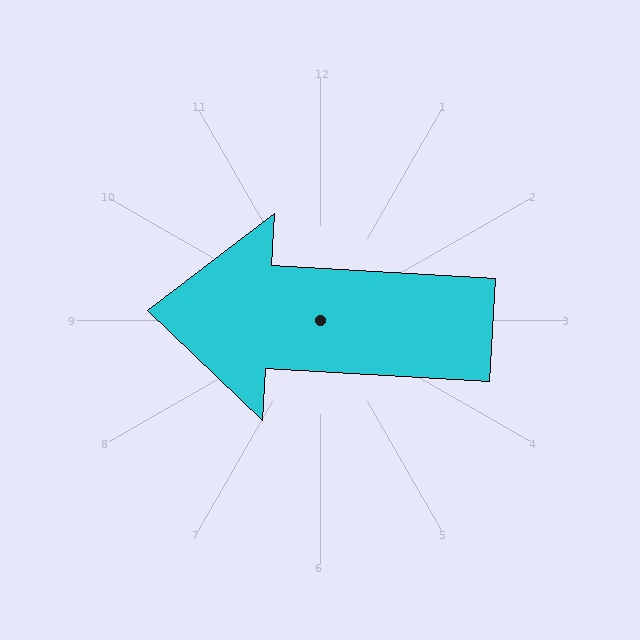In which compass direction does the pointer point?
West.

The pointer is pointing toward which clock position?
Roughly 9 o'clock.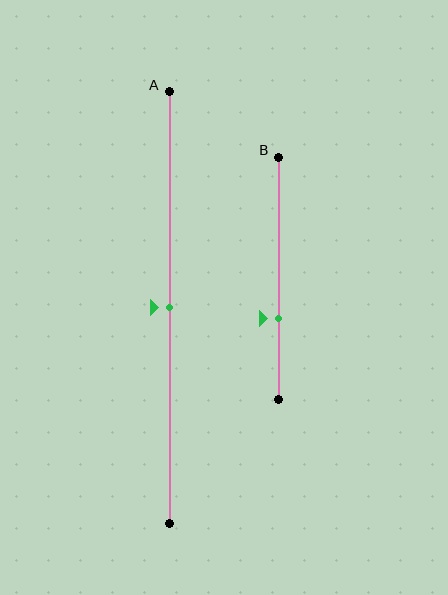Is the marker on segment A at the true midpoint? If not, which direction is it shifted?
Yes, the marker on segment A is at the true midpoint.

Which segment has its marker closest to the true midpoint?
Segment A has its marker closest to the true midpoint.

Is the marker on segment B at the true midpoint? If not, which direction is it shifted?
No, the marker on segment B is shifted downward by about 16% of the segment length.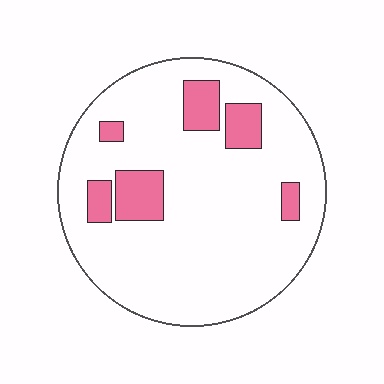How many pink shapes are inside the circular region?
6.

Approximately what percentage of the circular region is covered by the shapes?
Approximately 15%.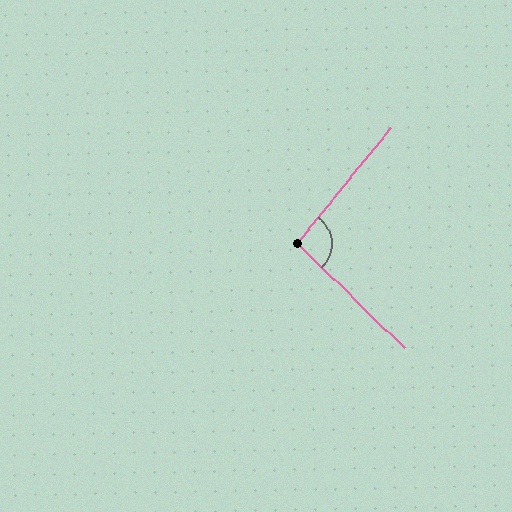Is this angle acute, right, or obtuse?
It is obtuse.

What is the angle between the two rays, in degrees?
Approximately 95 degrees.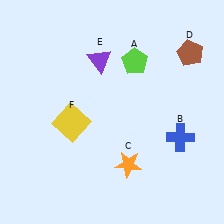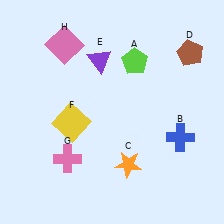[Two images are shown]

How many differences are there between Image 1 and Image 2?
There are 2 differences between the two images.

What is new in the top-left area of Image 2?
A pink square (H) was added in the top-left area of Image 2.